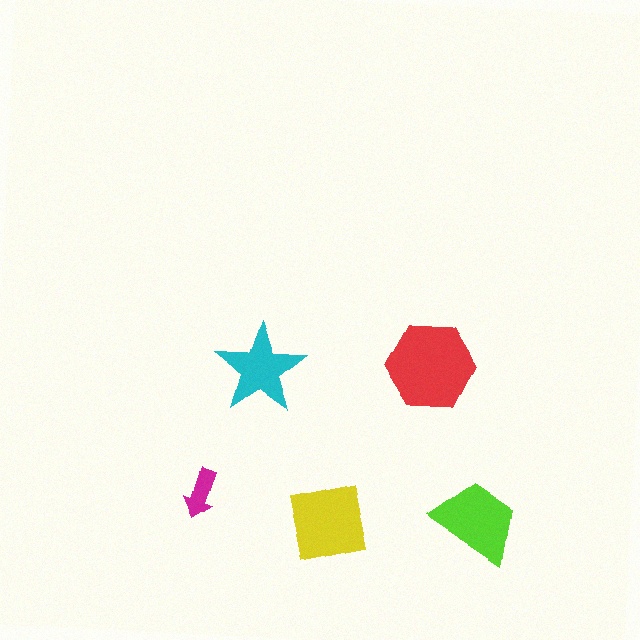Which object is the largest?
The red hexagon.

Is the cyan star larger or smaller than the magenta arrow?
Larger.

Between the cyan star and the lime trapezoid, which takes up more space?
The lime trapezoid.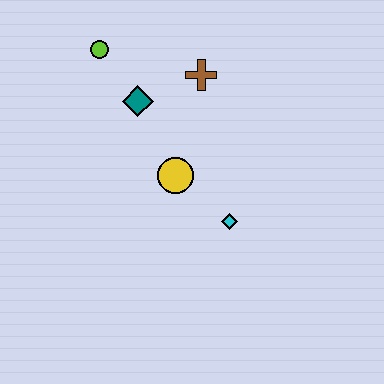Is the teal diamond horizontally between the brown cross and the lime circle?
Yes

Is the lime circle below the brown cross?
No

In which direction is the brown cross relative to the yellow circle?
The brown cross is above the yellow circle.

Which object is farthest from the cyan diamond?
The lime circle is farthest from the cyan diamond.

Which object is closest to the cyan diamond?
The yellow circle is closest to the cyan diamond.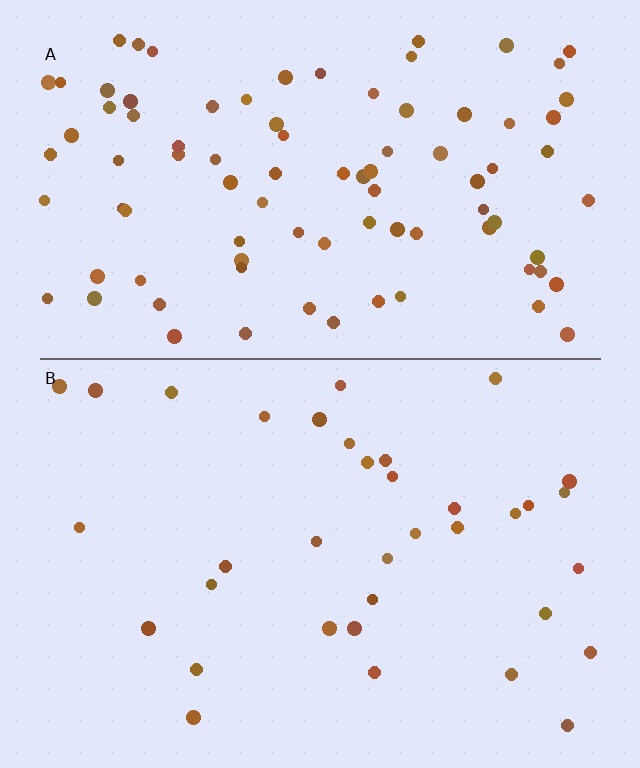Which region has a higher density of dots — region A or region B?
A (the top).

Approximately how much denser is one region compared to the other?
Approximately 2.5× — region A over region B.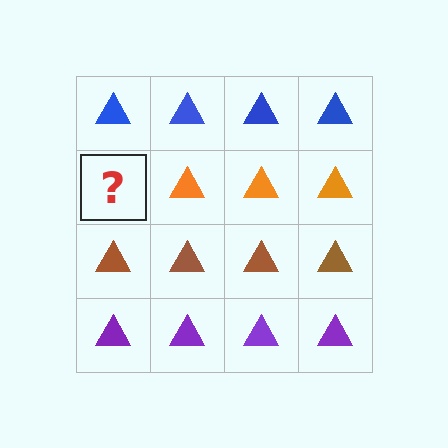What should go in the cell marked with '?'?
The missing cell should contain an orange triangle.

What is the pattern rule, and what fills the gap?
The rule is that each row has a consistent color. The gap should be filled with an orange triangle.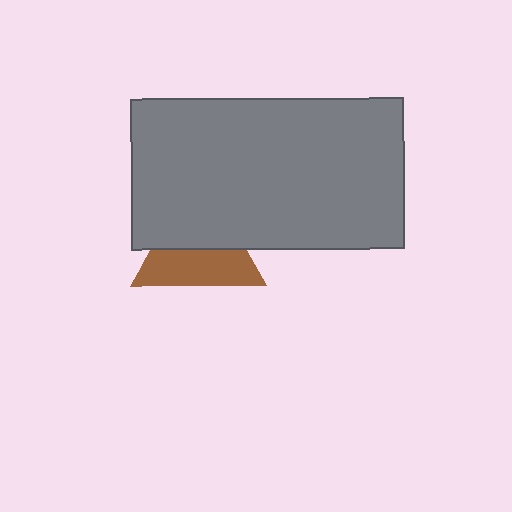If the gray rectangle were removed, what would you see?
You would see the complete brown triangle.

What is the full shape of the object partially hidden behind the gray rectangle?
The partially hidden object is a brown triangle.